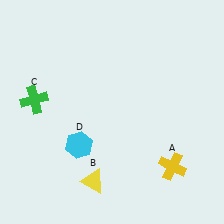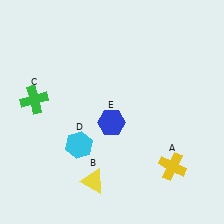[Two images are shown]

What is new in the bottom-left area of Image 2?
A blue hexagon (E) was added in the bottom-left area of Image 2.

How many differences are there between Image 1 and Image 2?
There is 1 difference between the two images.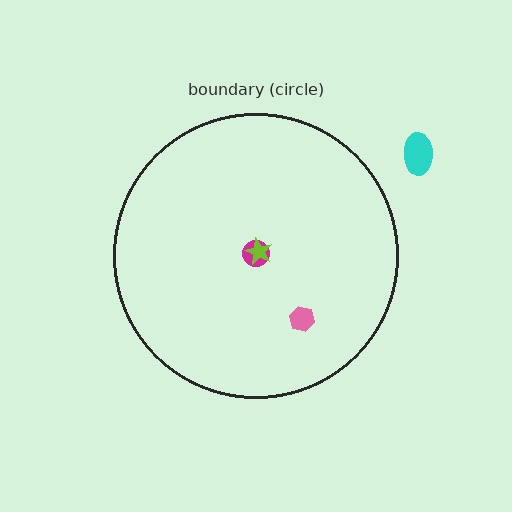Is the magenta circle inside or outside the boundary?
Inside.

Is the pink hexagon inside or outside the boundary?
Inside.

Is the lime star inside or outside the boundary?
Inside.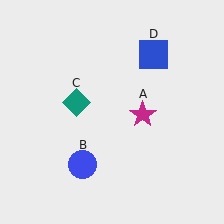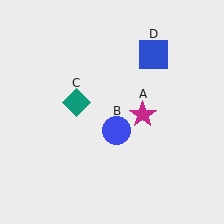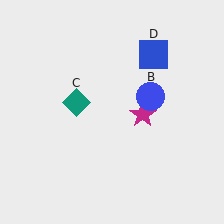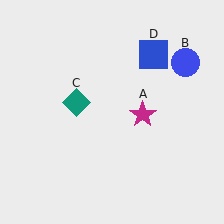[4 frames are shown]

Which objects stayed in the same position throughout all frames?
Magenta star (object A) and teal diamond (object C) and blue square (object D) remained stationary.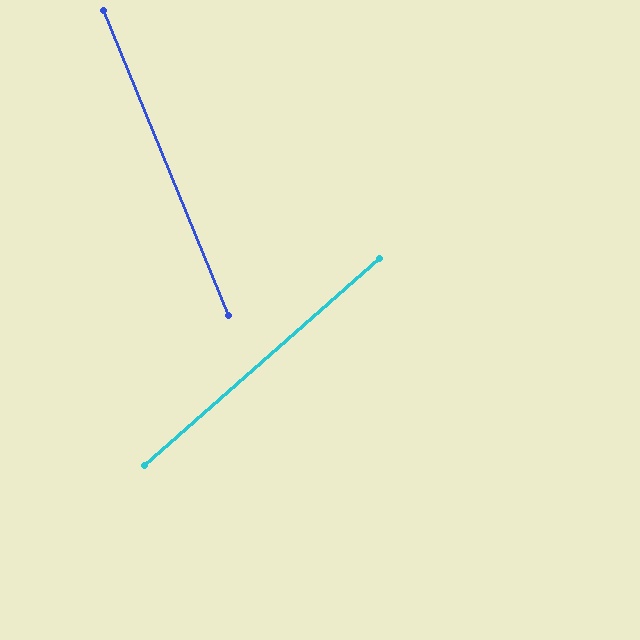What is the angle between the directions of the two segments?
Approximately 71 degrees.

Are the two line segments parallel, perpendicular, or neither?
Neither parallel nor perpendicular — they differ by about 71°.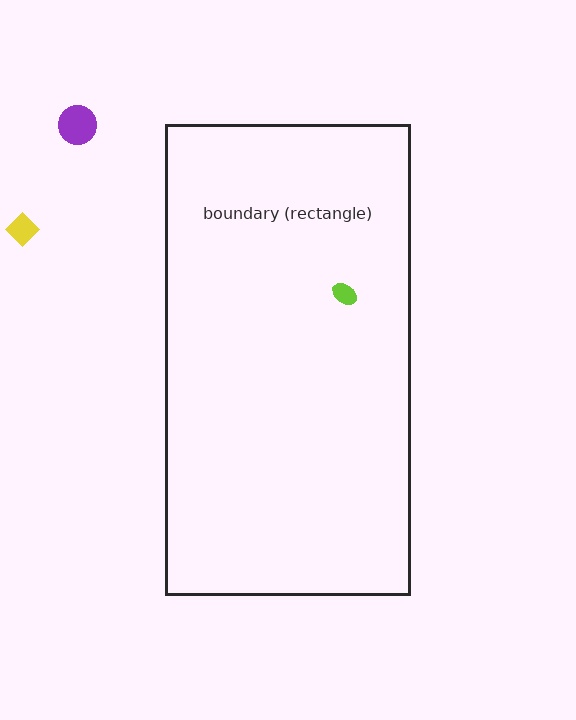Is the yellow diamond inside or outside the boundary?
Outside.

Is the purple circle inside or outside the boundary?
Outside.